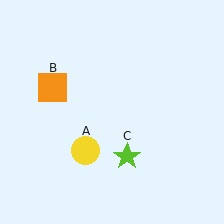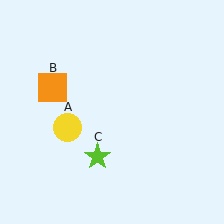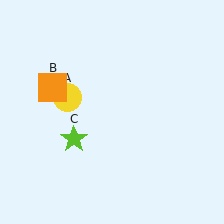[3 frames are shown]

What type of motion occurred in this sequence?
The yellow circle (object A), lime star (object C) rotated clockwise around the center of the scene.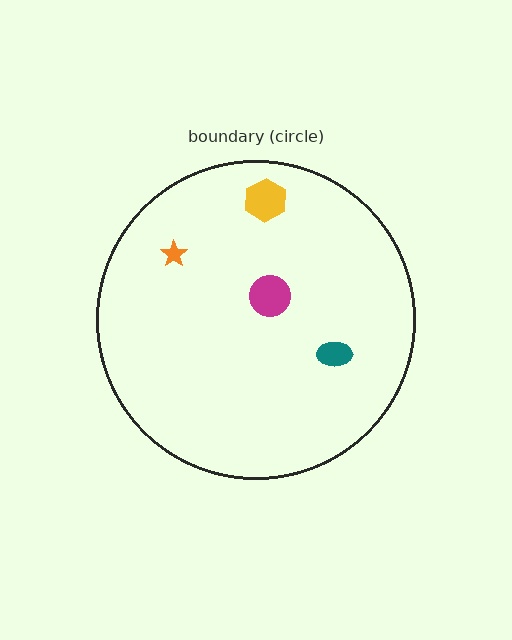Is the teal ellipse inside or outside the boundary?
Inside.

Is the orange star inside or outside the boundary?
Inside.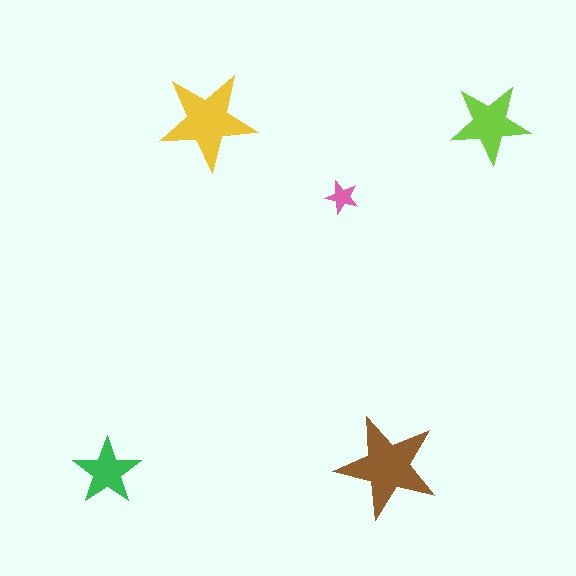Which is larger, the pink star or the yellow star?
The yellow one.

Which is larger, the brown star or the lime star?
The brown one.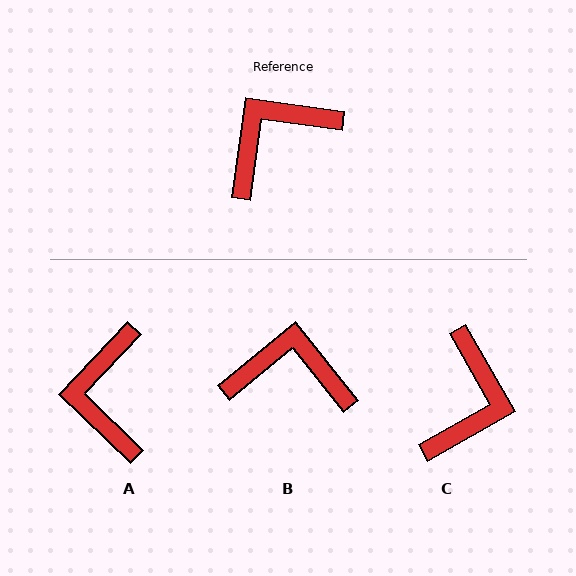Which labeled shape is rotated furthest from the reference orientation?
C, about 143 degrees away.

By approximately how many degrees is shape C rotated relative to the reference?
Approximately 143 degrees clockwise.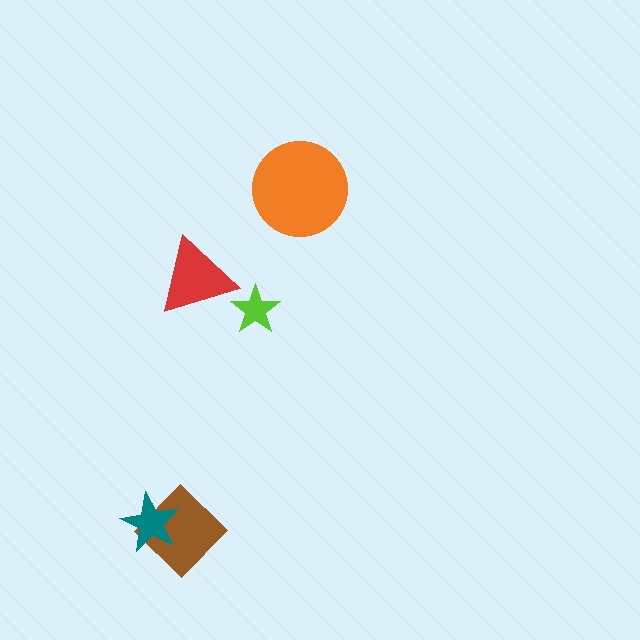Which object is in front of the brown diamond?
The teal star is in front of the brown diamond.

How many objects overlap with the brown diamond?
1 object overlaps with the brown diamond.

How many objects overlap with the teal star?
1 object overlaps with the teal star.